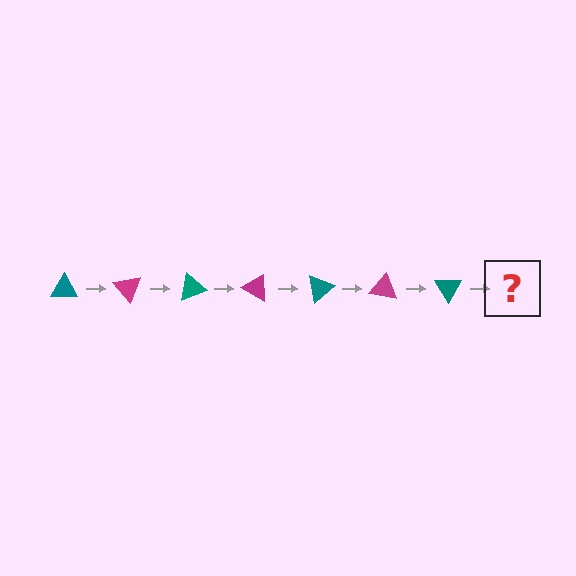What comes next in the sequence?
The next element should be a magenta triangle, rotated 350 degrees from the start.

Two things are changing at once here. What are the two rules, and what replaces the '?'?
The two rules are that it rotates 50 degrees each step and the color cycles through teal and magenta. The '?' should be a magenta triangle, rotated 350 degrees from the start.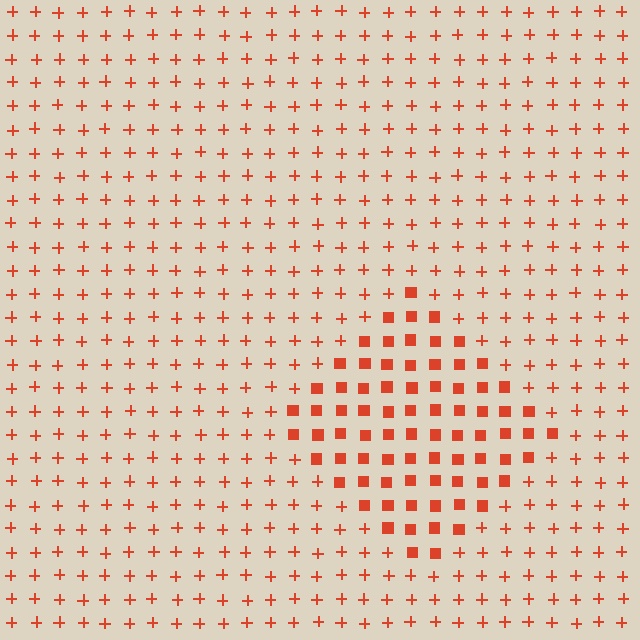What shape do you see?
I see a diamond.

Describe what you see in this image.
The image is filled with small red elements arranged in a uniform grid. A diamond-shaped region contains squares, while the surrounding area contains plus signs. The boundary is defined purely by the change in element shape.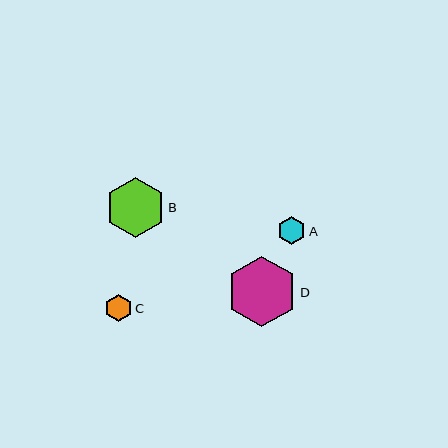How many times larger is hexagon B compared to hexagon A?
Hexagon B is approximately 2.1 times the size of hexagon A.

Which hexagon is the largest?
Hexagon D is the largest with a size of approximately 71 pixels.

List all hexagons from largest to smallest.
From largest to smallest: D, B, A, C.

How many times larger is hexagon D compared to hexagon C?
Hexagon D is approximately 2.6 times the size of hexagon C.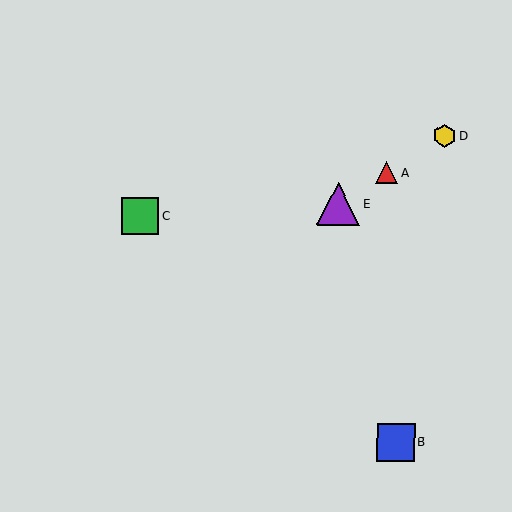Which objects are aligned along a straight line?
Objects A, D, E are aligned along a straight line.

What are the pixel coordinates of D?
Object D is at (444, 136).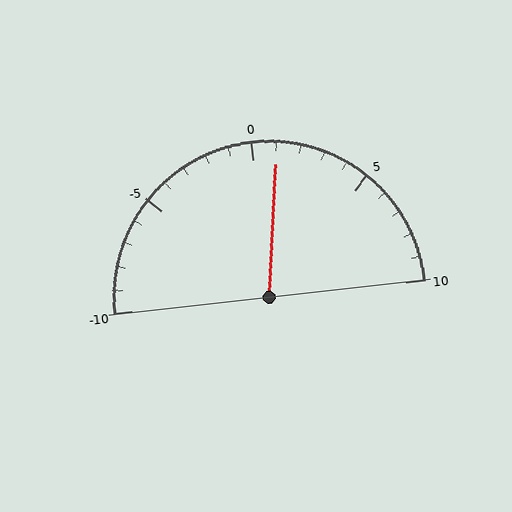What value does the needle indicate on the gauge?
The needle indicates approximately 1.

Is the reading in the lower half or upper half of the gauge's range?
The reading is in the upper half of the range (-10 to 10).